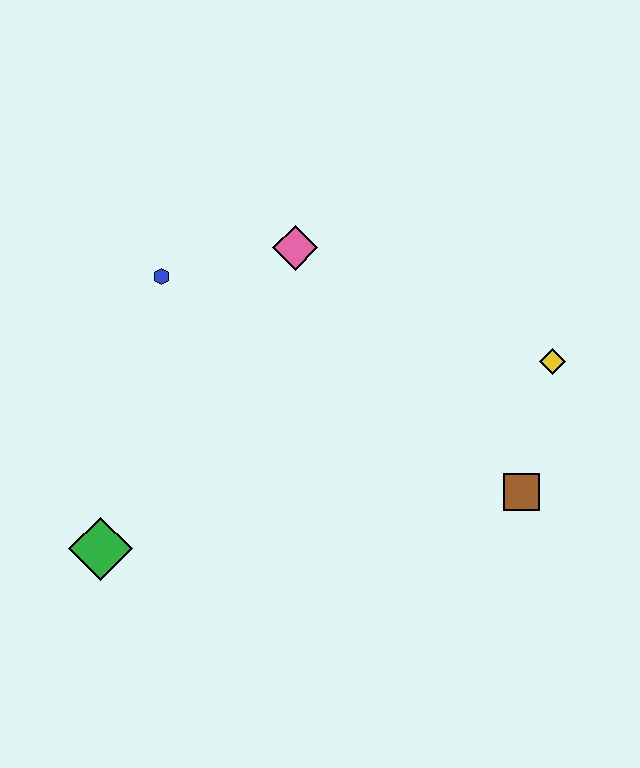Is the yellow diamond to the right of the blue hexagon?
Yes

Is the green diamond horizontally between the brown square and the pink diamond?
No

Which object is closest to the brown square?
The yellow diamond is closest to the brown square.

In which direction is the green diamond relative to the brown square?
The green diamond is to the left of the brown square.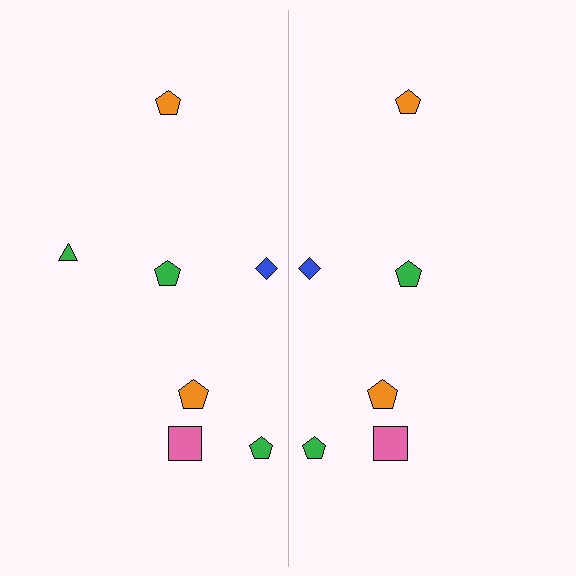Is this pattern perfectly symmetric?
No, the pattern is not perfectly symmetric. A green triangle is missing from the right side.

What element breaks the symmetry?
A green triangle is missing from the right side.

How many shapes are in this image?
There are 13 shapes in this image.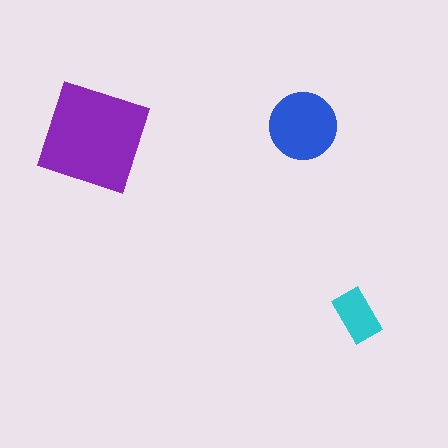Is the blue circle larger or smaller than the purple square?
Smaller.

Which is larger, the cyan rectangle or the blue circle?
The blue circle.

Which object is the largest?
The purple square.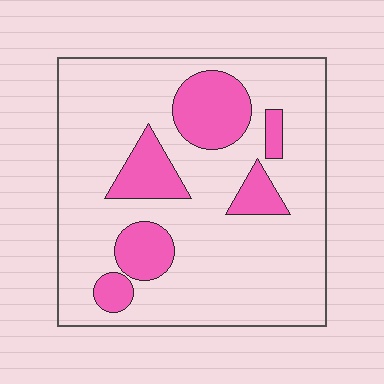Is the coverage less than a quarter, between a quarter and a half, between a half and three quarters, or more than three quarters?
Less than a quarter.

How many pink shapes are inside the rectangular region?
6.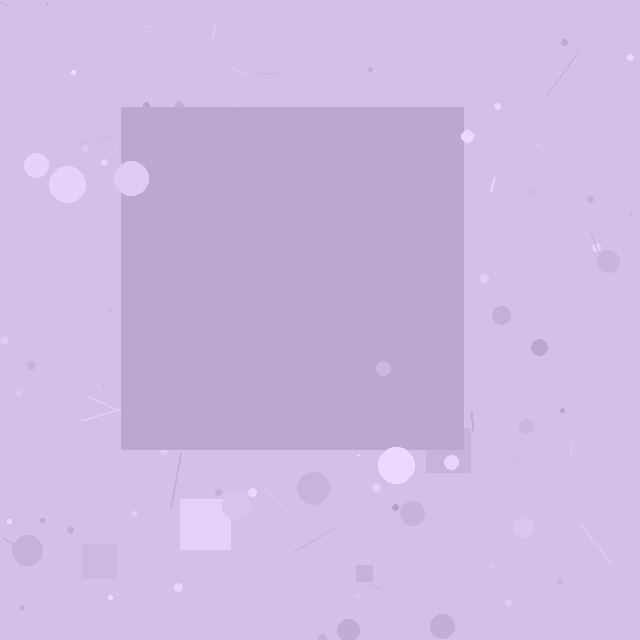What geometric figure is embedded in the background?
A square is embedded in the background.